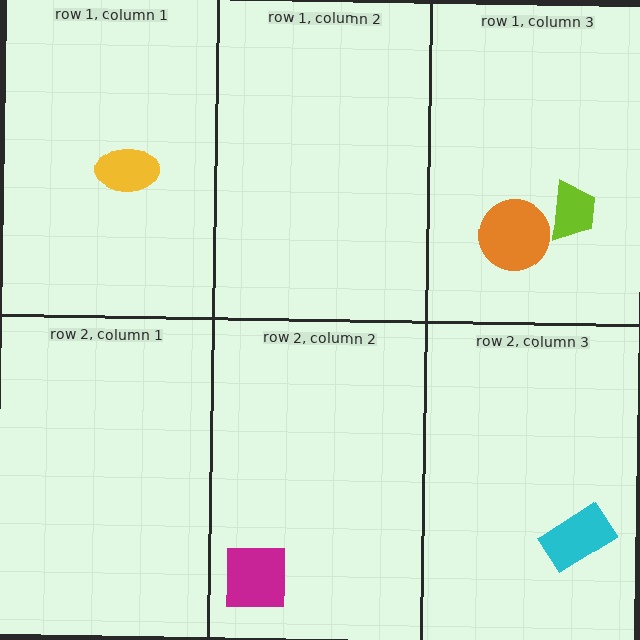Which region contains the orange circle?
The row 1, column 3 region.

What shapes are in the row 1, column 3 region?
The orange circle, the lime trapezoid.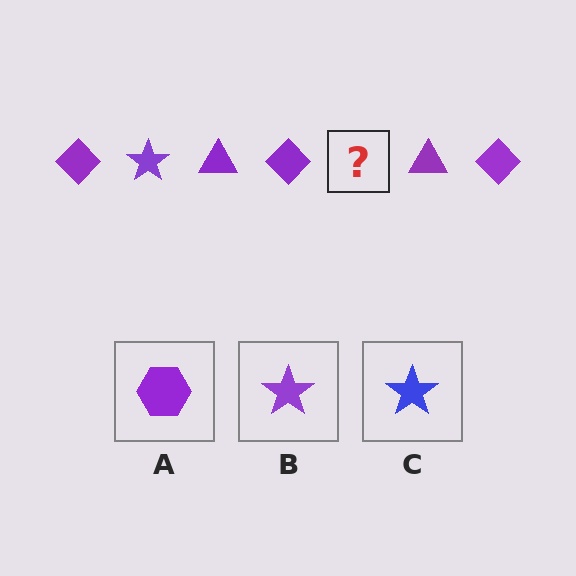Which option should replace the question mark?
Option B.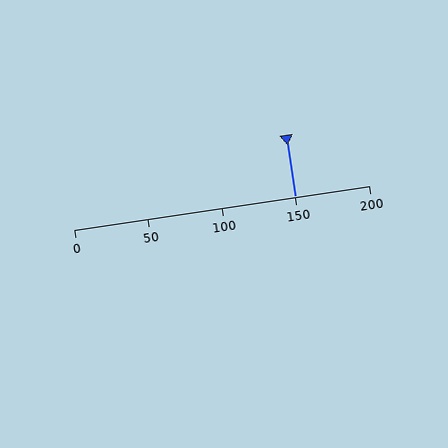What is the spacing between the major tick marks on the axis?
The major ticks are spaced 50 apart.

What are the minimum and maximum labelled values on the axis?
The axis runs from 0 to 200.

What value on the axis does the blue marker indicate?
The marker indicates approximately 150.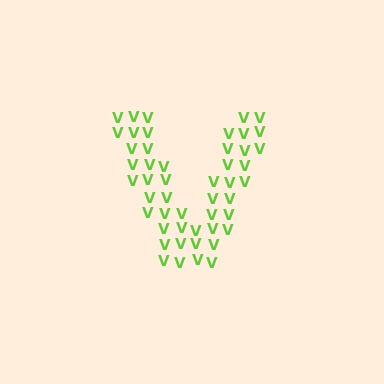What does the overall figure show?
The overall figure shows the letter V.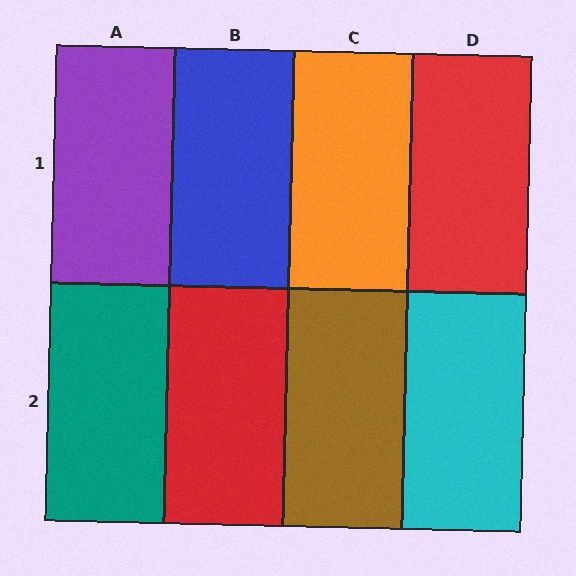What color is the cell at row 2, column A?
Teal.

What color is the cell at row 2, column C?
Brown.